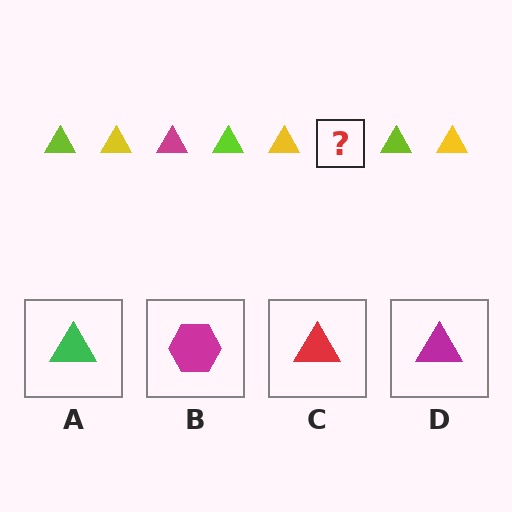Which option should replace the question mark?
Option D.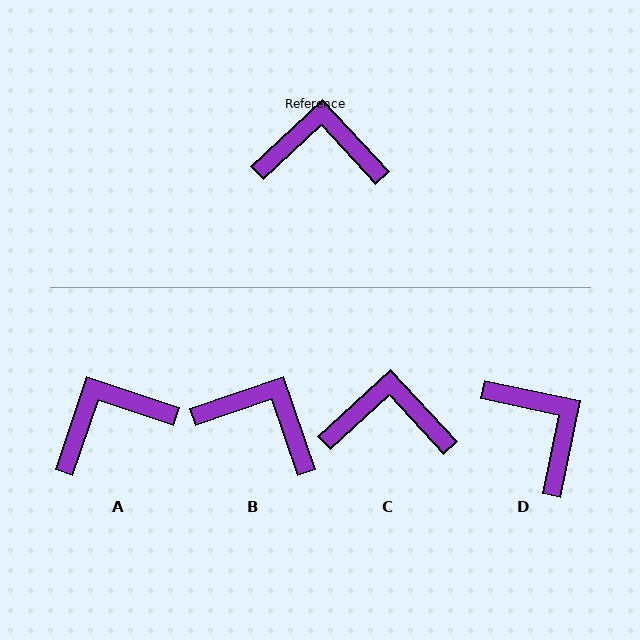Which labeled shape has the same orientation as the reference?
C.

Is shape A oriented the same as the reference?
No, it is off by about 29 degrees.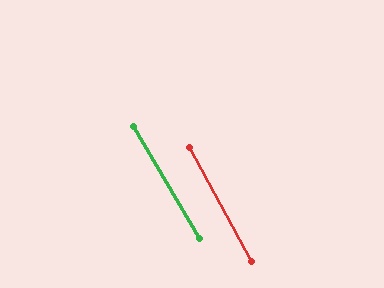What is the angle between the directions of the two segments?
Approximately 2 degrees.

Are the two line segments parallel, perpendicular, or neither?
Parallel — their directions differ by only 1.8°.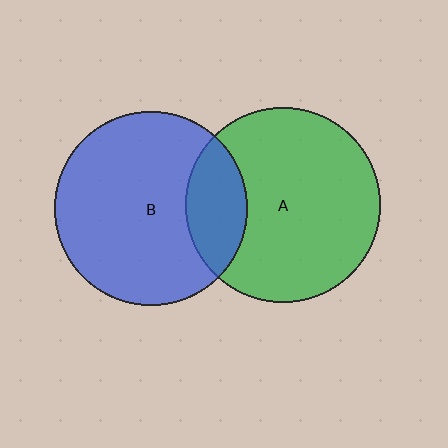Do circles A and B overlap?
Yes.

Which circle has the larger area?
Circle A (green).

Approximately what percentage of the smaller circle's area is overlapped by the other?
Approximately 20%.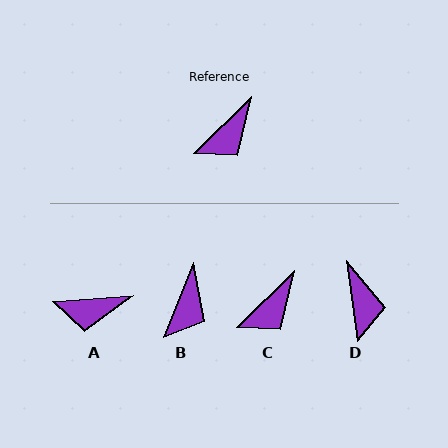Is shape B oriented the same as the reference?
No, it is off by about 24 degrees.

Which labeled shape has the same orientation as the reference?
C.